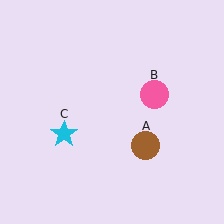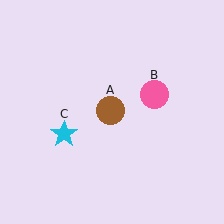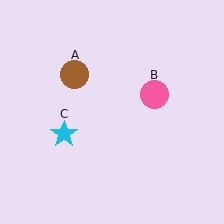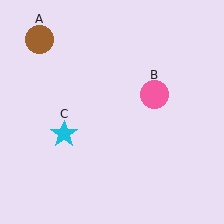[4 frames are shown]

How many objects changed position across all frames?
1 object changed position: brown circle (object A).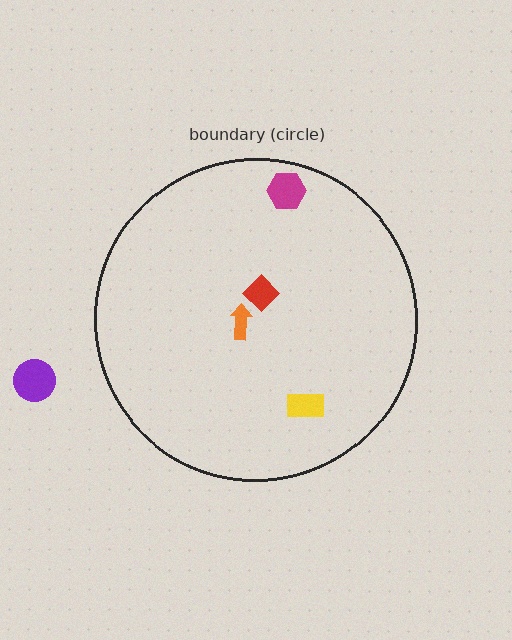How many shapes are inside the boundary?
4 inside, 1 outside.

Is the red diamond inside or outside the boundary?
Inside.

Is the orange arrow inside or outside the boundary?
Inside.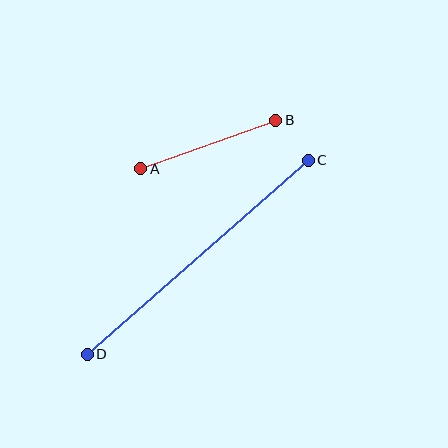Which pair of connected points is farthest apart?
Points C and D are farthest apart.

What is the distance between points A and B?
The distance is approximately 144 pixels.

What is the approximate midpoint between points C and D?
The midpoint is at approximately (198, 257) pixels.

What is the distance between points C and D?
The distance is approximately 294 pixels.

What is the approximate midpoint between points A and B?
The midpoint is at approximately (208, 144) pixels.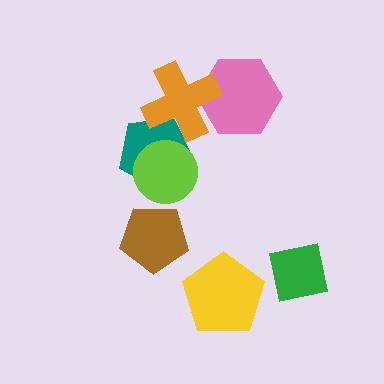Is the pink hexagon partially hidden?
Yes, it is partially covered by another shape.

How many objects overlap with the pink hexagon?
1 object overlaps with the pink hexagon.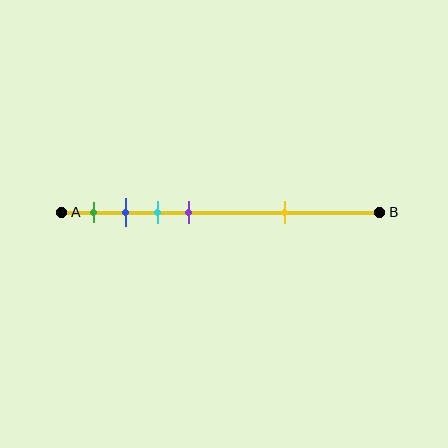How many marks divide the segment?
There are 5 marks dividing the segment.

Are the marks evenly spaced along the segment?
No, the marks are not evenly spaced.